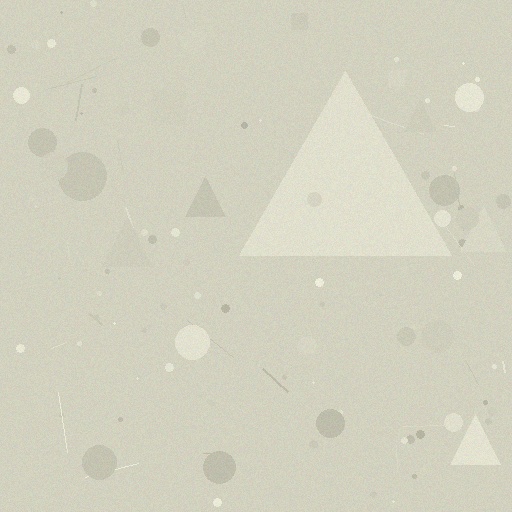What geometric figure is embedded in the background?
A triangle is embedded in the background.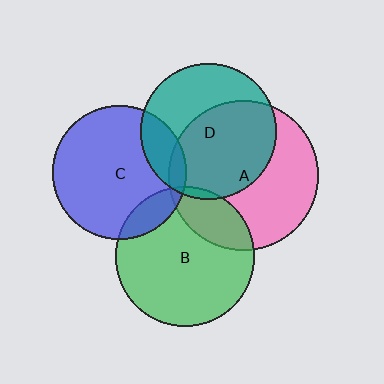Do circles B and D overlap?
Yes.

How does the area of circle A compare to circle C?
Approximately 1.3 times.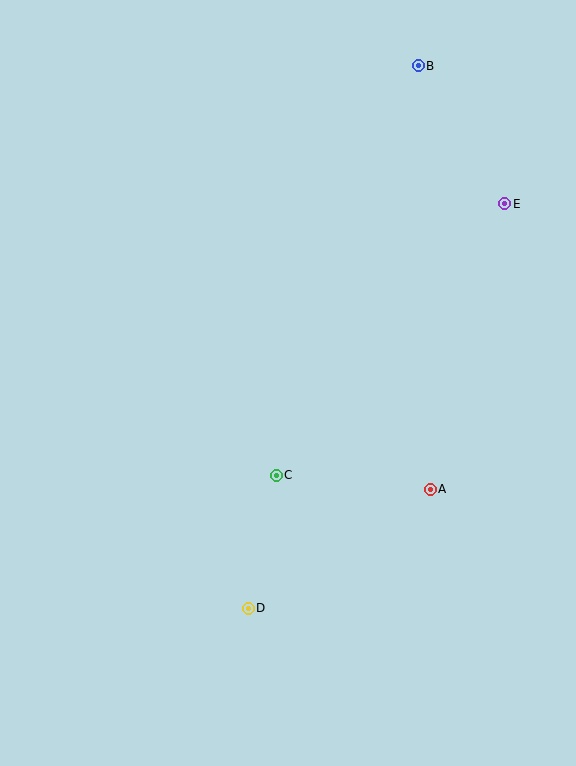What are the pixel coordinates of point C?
Point C is at (276, 476).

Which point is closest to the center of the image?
Point C at (276, 476) is closest to the center.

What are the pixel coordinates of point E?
Point E is at (505, 204).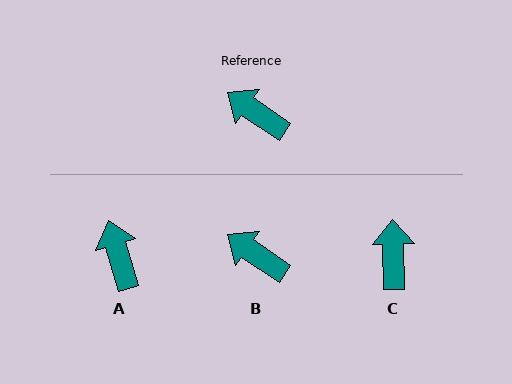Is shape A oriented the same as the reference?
No, it is off by about 40 degrees.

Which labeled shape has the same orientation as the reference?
B.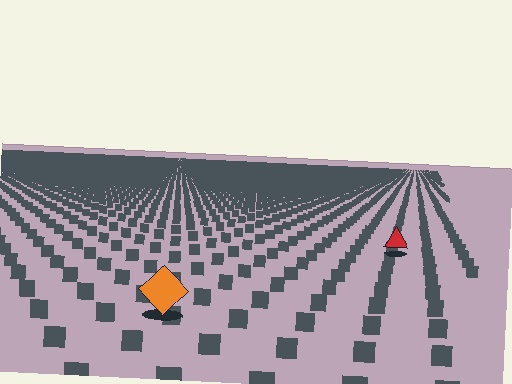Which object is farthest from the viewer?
The red triangle is farthest from the viewer. It appears smaller and the ground texture around it is denser.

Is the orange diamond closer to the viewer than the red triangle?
Yes. The orange diamond is closer — you can tell from the texture gradient: the ground texture is coarser near it.